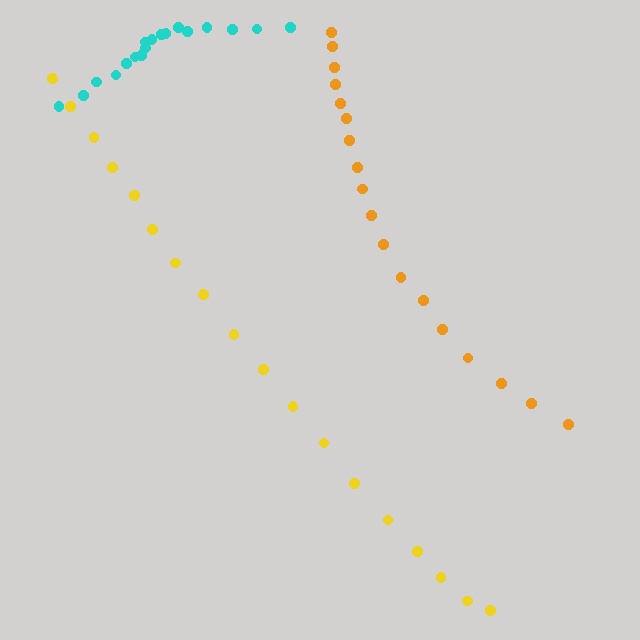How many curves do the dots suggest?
There are 3 distinct paths.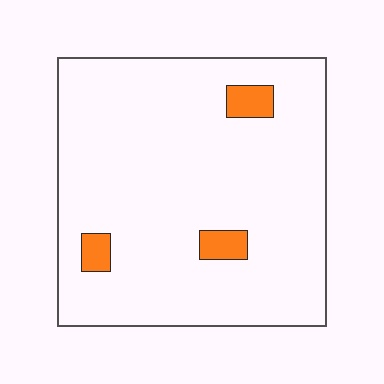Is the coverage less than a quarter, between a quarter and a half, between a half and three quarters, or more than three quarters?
Less than a quarter.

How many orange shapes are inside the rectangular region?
3.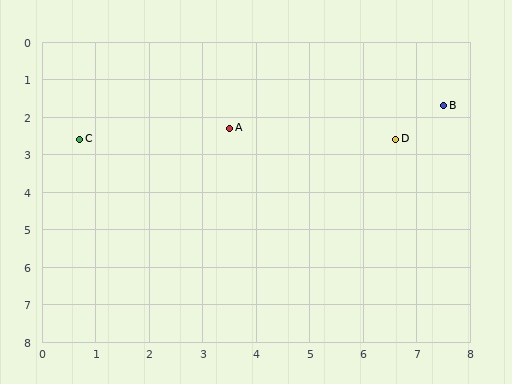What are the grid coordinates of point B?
Point B is at approximately (7.5, 1.7).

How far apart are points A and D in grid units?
Points A and D are about 3.1 grid units apart.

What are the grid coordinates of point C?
Point C is at approximately (0.7, 2.6).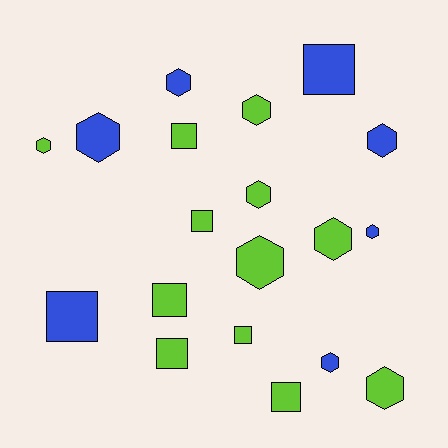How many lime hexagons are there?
There are 6 lime hexagons.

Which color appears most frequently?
Lime, with 12 objects.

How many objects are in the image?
There are 19 objects.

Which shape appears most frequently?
Hexagon, with 11 objects.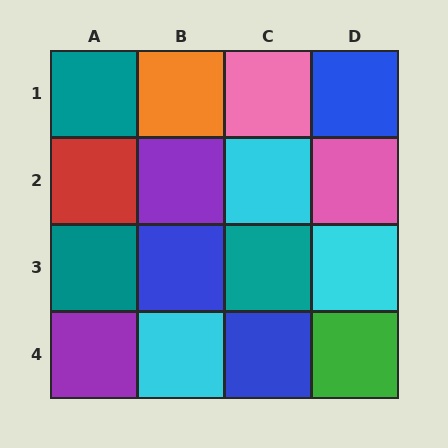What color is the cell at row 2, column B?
Purple.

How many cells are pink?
2 cells are pink.